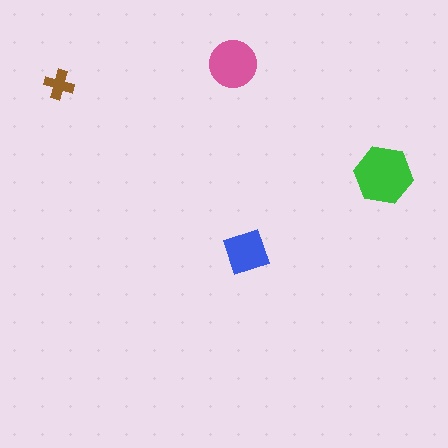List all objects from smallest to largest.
The brown cross, the blue square, the pink circle, the green hexagon.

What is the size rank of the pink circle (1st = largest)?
2nd.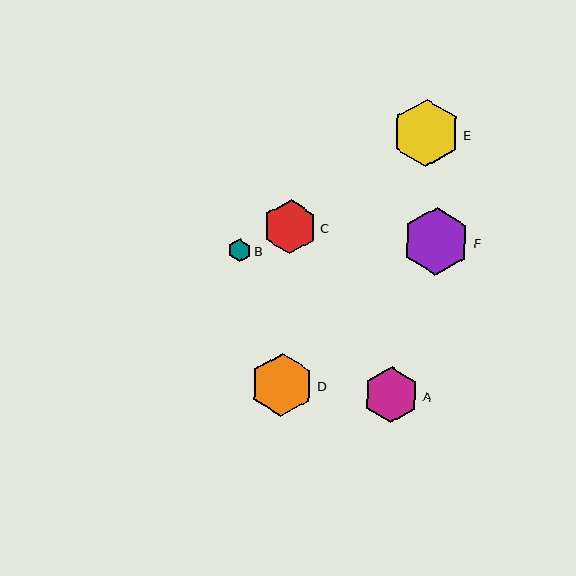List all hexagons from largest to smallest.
From largest to smallest: E, F, D, A, C, B.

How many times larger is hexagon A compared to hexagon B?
Hexagon A is approximately 2.4 times the size of hexagon B.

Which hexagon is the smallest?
Hexagon B is the smallest with a size of approximately 23 pixels.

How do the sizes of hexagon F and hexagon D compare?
Hexagon F and hexagon D are approximately the same size.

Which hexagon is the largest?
Hexagon E is the largest with a size of approximately 68 pixels.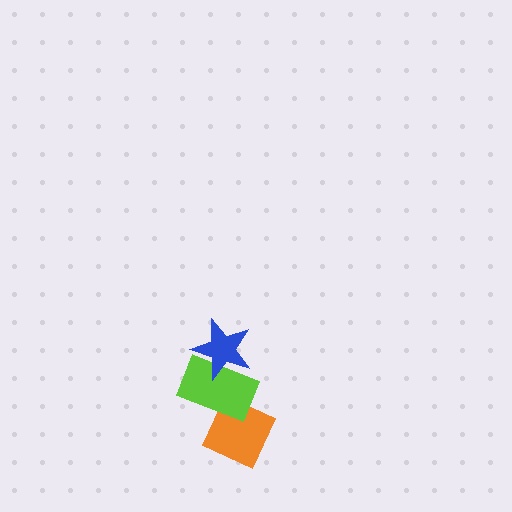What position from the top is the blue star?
The blue star is 1st from the top.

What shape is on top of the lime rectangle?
The blue star is on top of the lime rectangle.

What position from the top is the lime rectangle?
The lime rectangle is 2nd from the top.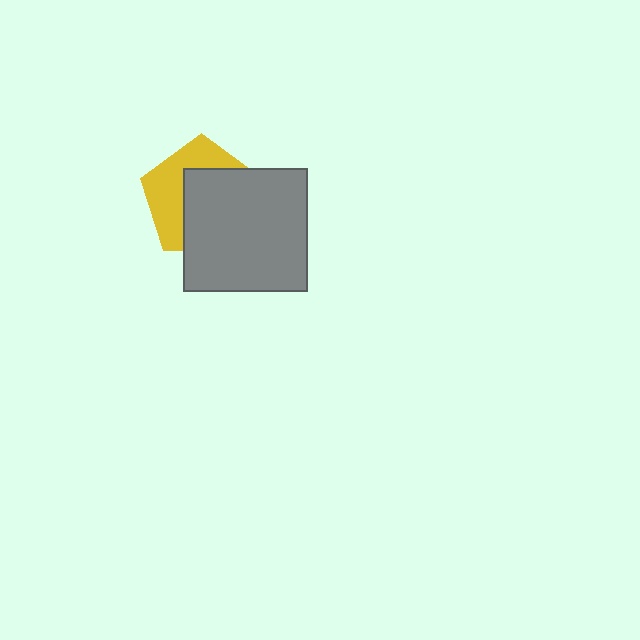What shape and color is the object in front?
The object in front is a gray square.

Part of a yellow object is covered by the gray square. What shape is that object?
It is a pentagon.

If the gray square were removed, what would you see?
You would see the complete yellow pentagon.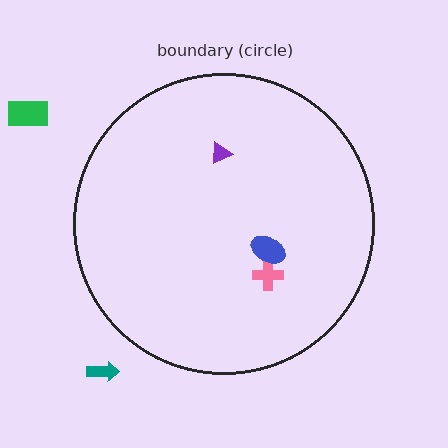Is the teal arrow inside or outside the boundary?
Outside.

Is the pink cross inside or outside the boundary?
Inside.